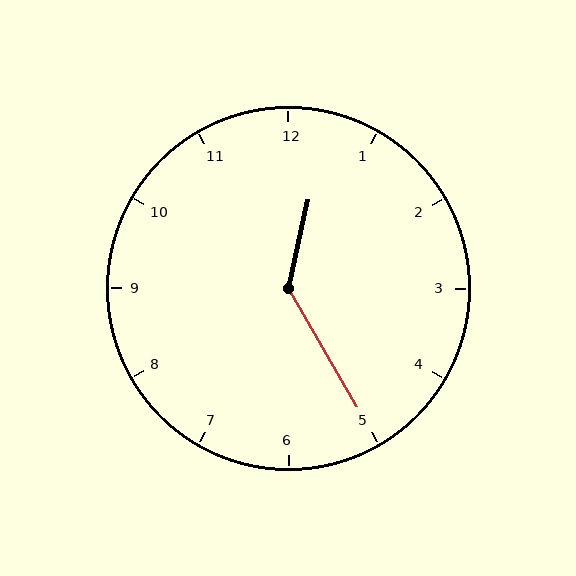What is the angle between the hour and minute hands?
Approximately 138 degrees.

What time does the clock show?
12:25.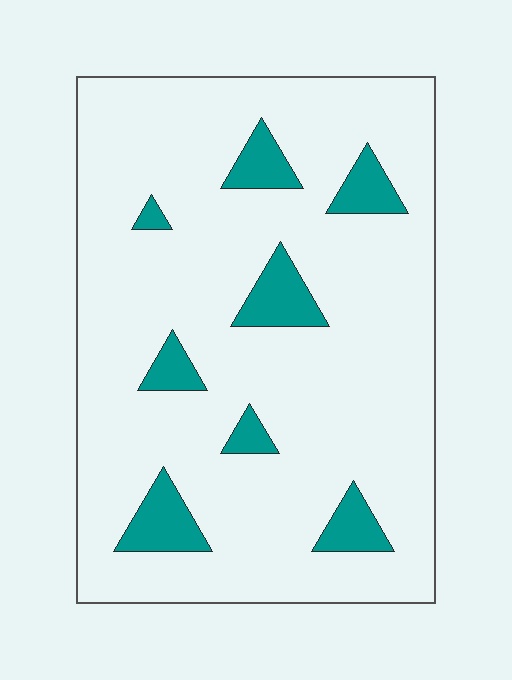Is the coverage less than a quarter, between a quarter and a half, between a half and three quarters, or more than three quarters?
Less than a quarter.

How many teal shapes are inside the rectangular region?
8.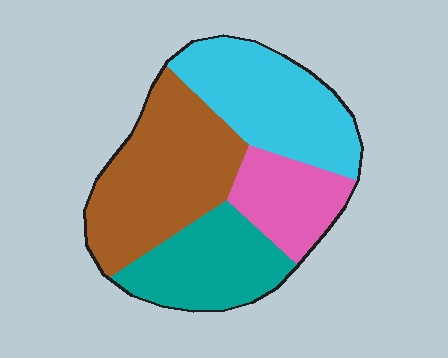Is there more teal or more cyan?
Cyan.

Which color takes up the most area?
Brown, at roughly 35%.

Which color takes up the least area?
Pink, at roughly 15%.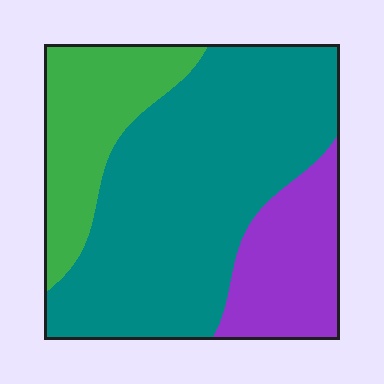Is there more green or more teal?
Teal.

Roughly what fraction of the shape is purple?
Purple takes up about one fifth (1/5) of the shape.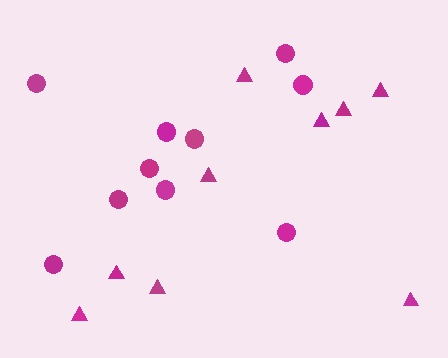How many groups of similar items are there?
There are 2 groups: one group of circles (10) and one group of triangles (9).